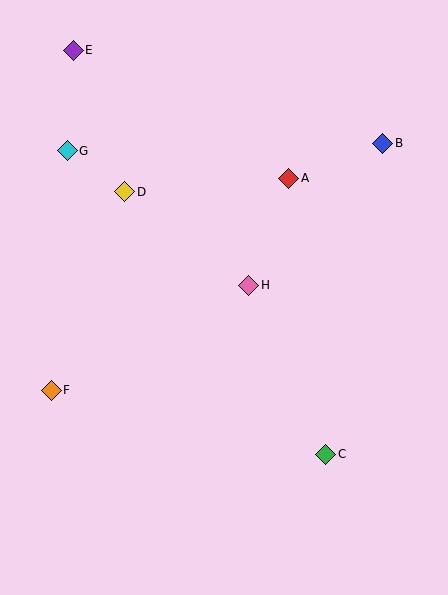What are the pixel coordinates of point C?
Point C is at (326, 454).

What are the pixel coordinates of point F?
Point F is at (51, 390).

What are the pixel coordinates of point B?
Point B is at (383, 143).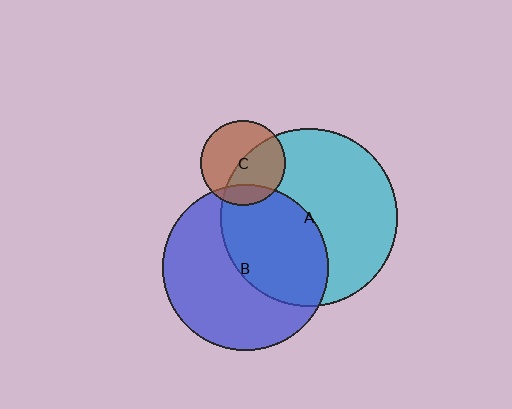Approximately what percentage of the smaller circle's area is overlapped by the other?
Approximately 15%.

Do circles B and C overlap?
Yes.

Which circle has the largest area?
Circle A (cyan).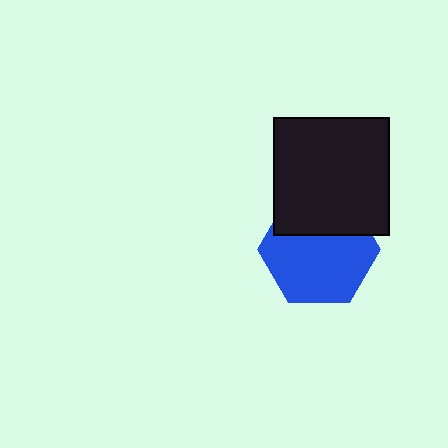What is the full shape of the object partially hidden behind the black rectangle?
The partially hidden object is a blue hexagon.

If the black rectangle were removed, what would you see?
You would see the complete blue hexagon.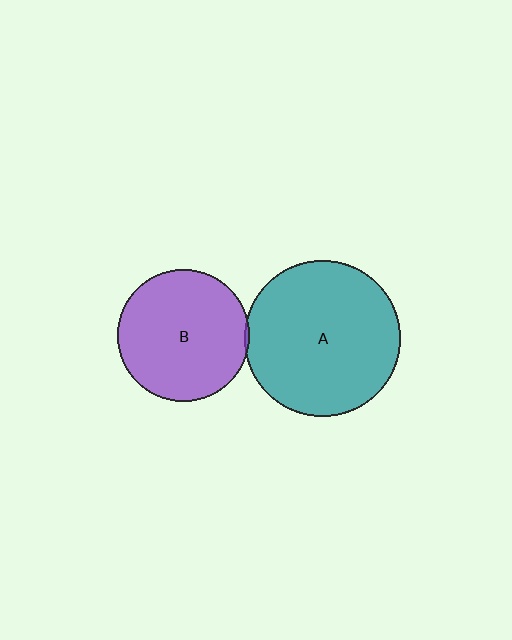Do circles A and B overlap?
Yes.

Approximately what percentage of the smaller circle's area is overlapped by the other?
Approximately 5%.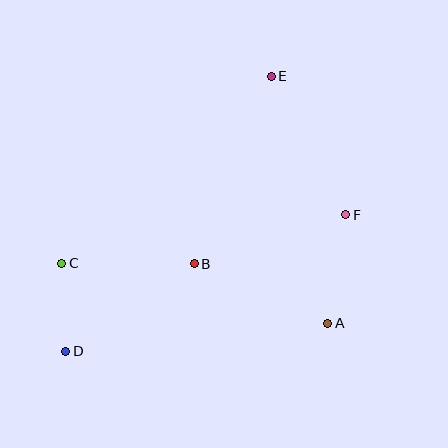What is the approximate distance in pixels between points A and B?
The distance between A and B is approximately 146 pixels.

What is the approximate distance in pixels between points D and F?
The distance between D and F is approximately 311 pixels.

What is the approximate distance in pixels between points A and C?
The distance between A and C is approximately 273 pixels.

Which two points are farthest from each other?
Points D and E are farthest from each other.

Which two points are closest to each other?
Points C and D are closest to each other.